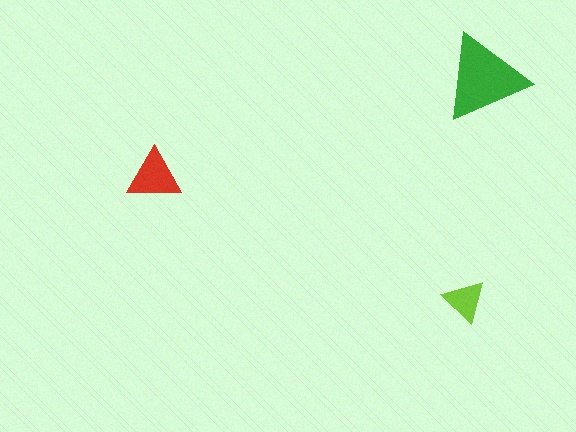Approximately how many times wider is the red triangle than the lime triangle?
About 1.5 times wider.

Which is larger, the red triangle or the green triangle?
The green one.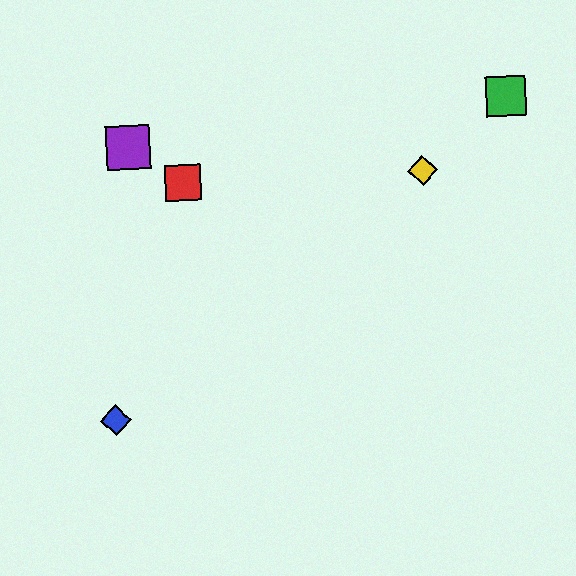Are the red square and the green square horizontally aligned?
No, the red square is at y≈183 and the green square is at y≈96.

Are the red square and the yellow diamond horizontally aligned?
Yes, both are at y≈183.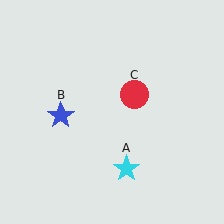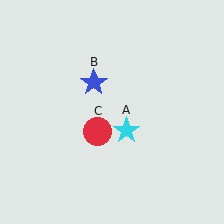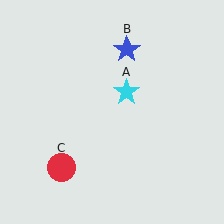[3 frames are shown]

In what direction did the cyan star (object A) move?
The cyan star (object A) moved up.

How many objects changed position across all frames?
3 objects changed position: cyan star (object A), blue star (object B), red circle (object C).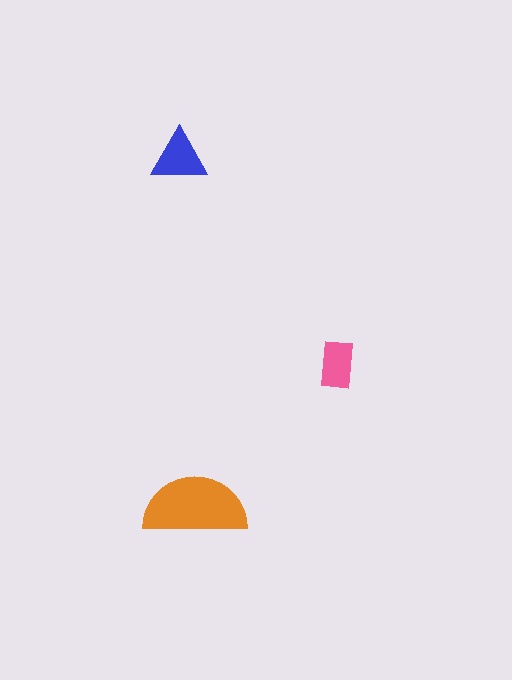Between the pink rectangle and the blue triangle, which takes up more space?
The blue triangle.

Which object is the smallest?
The pink rectangle.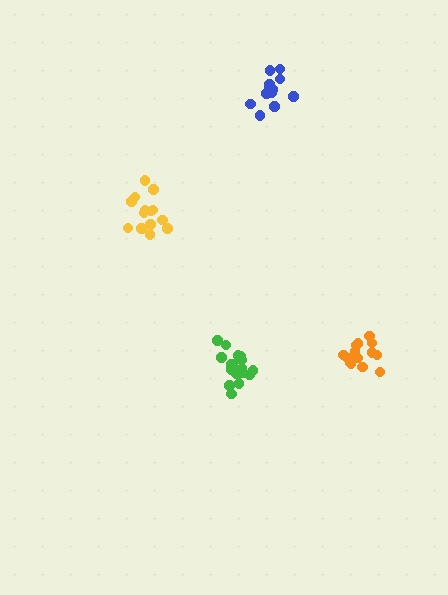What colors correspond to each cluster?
The clusters are colored: yellow, green, orange, blue.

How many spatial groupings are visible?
There are 4 spatial groupings.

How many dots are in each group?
Group 1: 14 dots, Group 2: 17 dots, Group 3: 14 dots, Group 4: 13 dots (58 total).